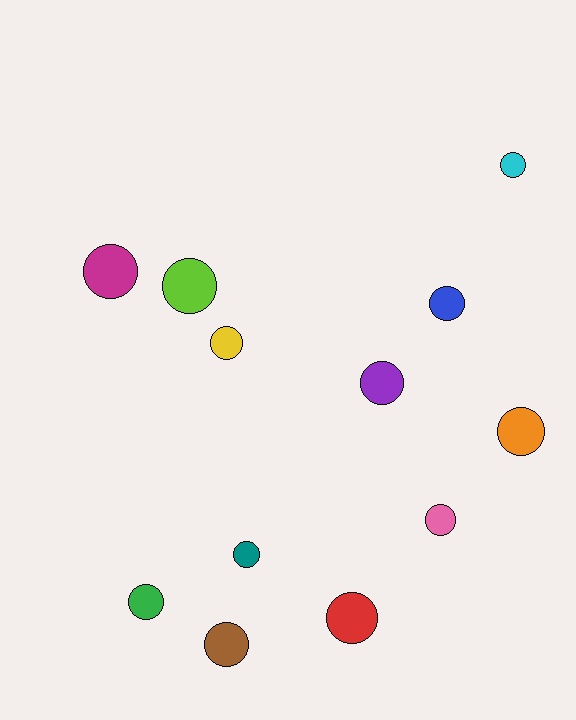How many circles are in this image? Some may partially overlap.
There are 12 circles.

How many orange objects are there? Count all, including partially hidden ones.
There is 1 orange object.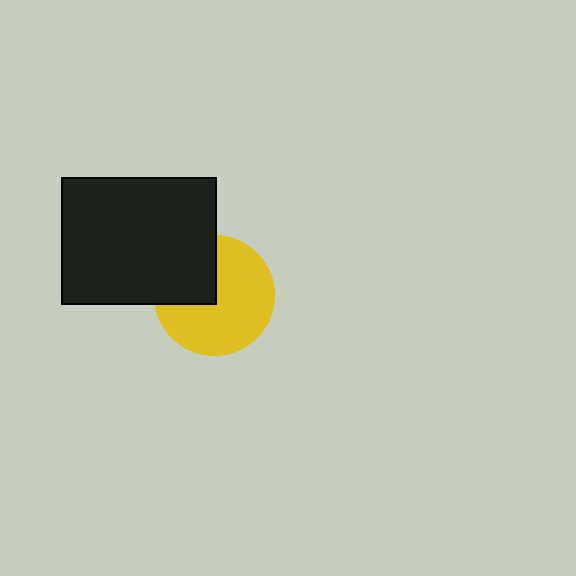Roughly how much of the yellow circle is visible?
Most of it is visible (roughly 68%).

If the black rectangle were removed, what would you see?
You would see the complete yellow circle.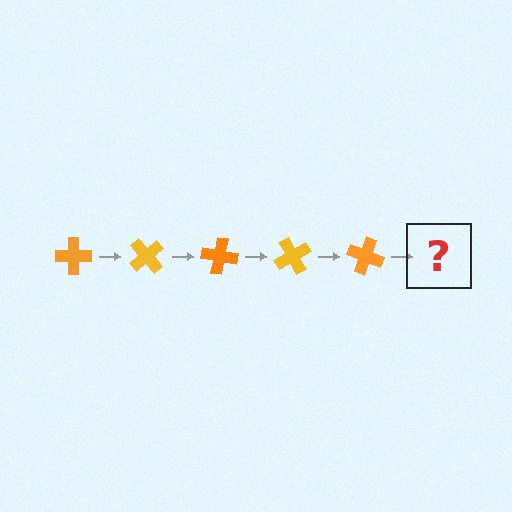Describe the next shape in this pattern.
It should be a yellow cross, rotated 250 degrees from the start.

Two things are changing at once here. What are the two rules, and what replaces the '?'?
The two rules are that it rotates 50 degrees each step and the color cycles through orange and yellow. The '?' should be a yellow cross, rotated 250 degrees from the start.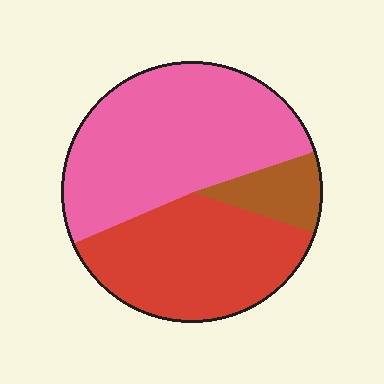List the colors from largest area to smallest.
From largest to smallest: pink, red, brown.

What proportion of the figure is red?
Red takes up about three eighths (3/8) of the figure.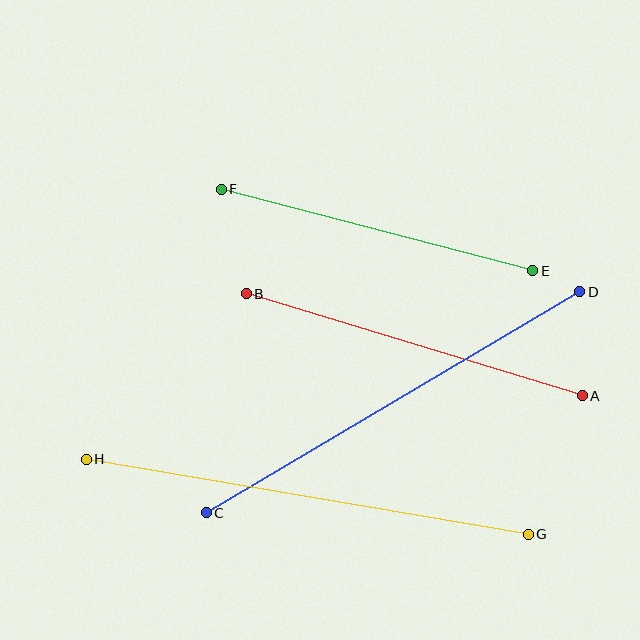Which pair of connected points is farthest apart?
Points G and H are farthest apart.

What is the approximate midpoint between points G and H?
The midpoint is at approximately (307, 497) pixels.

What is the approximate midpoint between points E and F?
The midpoint is at approximately (377, 230) pixels.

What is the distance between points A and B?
The distance is approximately 351 pixels.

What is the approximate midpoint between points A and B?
The midpoint is at approximately (414, 345) pixels.